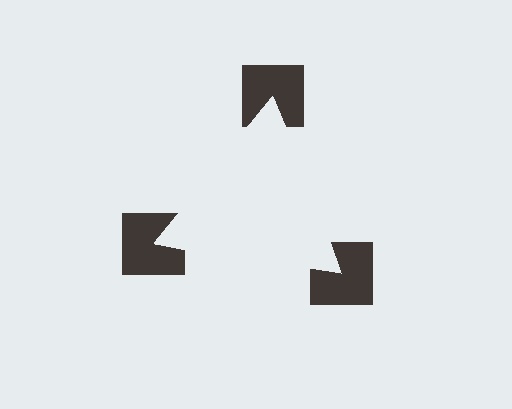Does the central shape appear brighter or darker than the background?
It typically appears slightly brighter than the background, even though no actual brightness change is drawn.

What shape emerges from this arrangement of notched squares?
An illusory triangle — its edges are inferred from the aligned wedge cuts in the notched squares, not physically drawn.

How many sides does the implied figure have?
3 sides.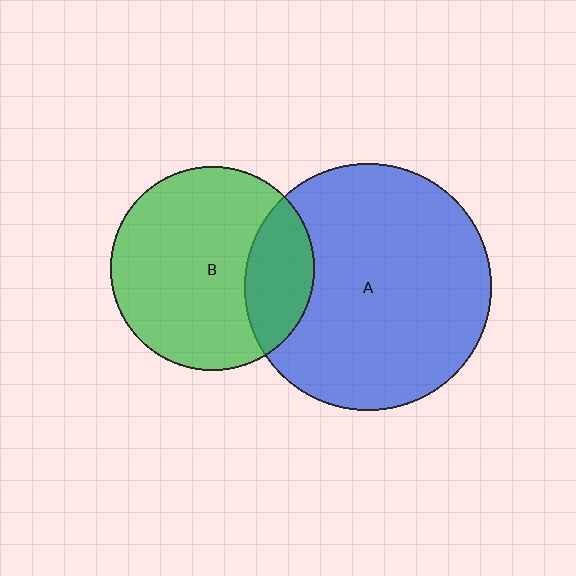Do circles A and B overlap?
Yes.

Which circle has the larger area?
Circle A (blue).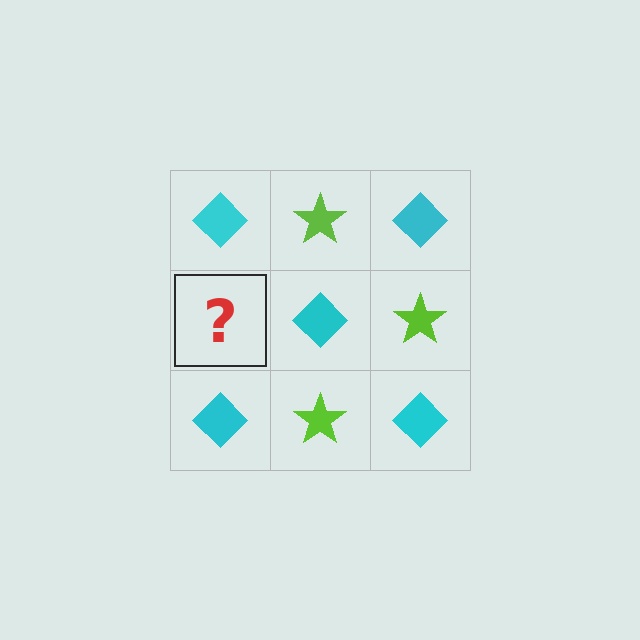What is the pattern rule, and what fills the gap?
The rule is that it alternates cyan diamond and lime star in a checkerboard pattern. The gap should be filled with a lime star.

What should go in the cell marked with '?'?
The missing cell should contain a lime star.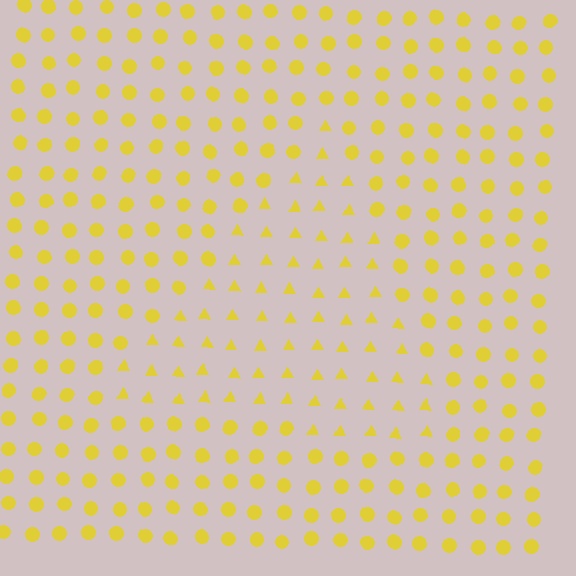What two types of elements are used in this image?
The image uses triangles inside the triangle region and circles outside it.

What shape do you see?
I see a triangle.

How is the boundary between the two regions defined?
The boundary is defined by a change in element shape: triangles inside vs. circles outside. All elements share the same color and spacing.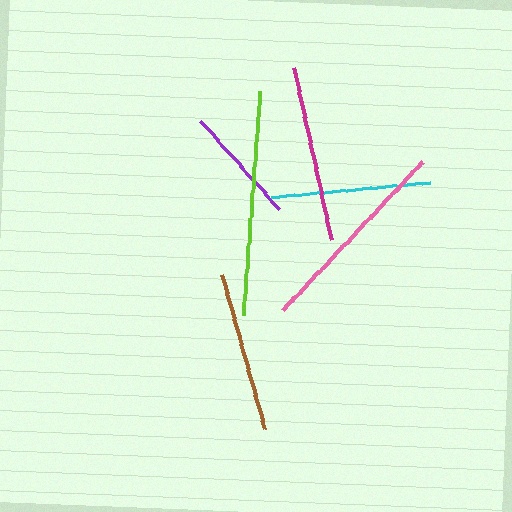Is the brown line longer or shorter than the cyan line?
The brown line is longer than the cyan line.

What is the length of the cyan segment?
The cyan segment is approximately 159 pixels long.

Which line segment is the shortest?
The purple line is the shortest at approximately 118 pixels.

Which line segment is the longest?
The lime line is the longest at approximately 224 pixels.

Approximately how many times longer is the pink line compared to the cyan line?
The pink line is approximately 1.3 times the length of the cyan line.